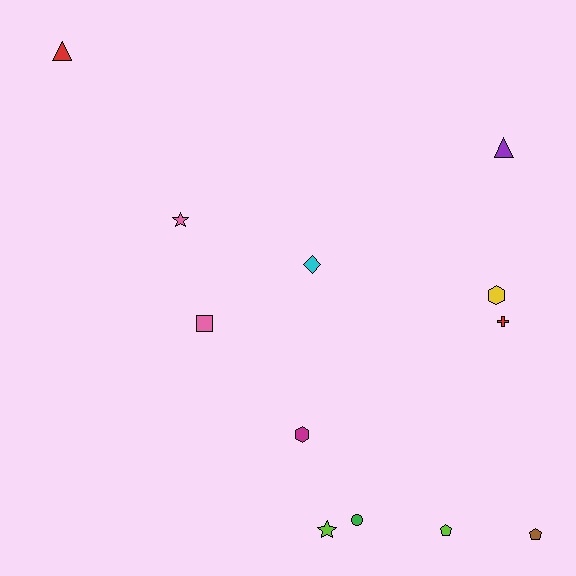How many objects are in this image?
There are 12 objects.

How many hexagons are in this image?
There are 2 hexagons.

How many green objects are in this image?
There is 1 green object.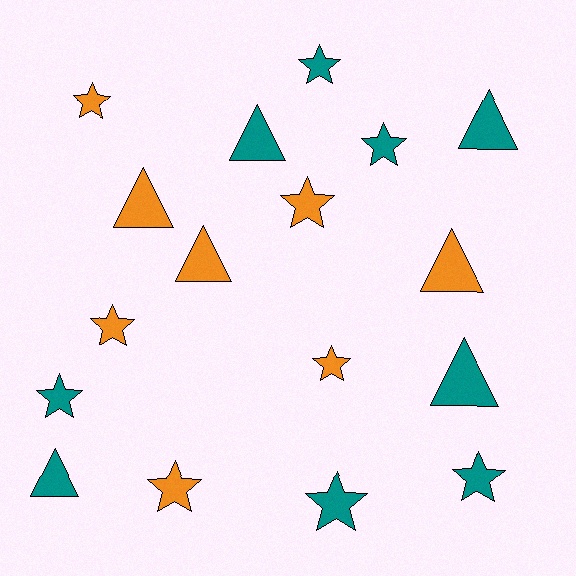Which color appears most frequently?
Teal, with 9 objects.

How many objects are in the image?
There are 17 objects.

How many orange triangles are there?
There are 3 orange triangles.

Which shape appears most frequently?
Star, with 10 objects.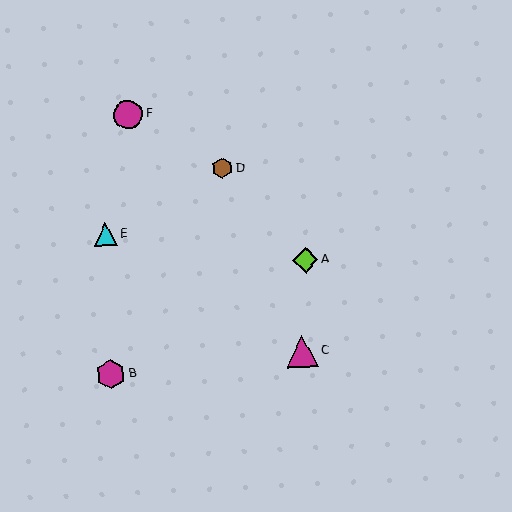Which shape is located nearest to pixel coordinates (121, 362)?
The magenta hexagon (labeled B) at (111, 374) is nearest to that location.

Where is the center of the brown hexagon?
The center of the brown hexagon is at (223, 168).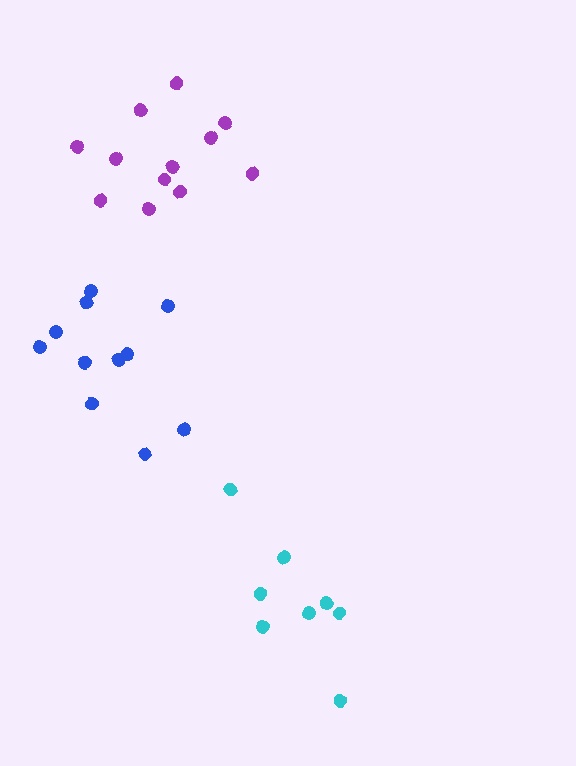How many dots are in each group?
Group 1: 11 dots, Group 2: 8 dots, Group 3: 12 dots (31 total).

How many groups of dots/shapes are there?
There are 3 groups.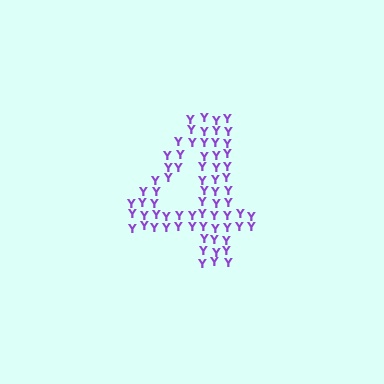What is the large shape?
The large shape is the digit 4.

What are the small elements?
The small elements are letter Y's.